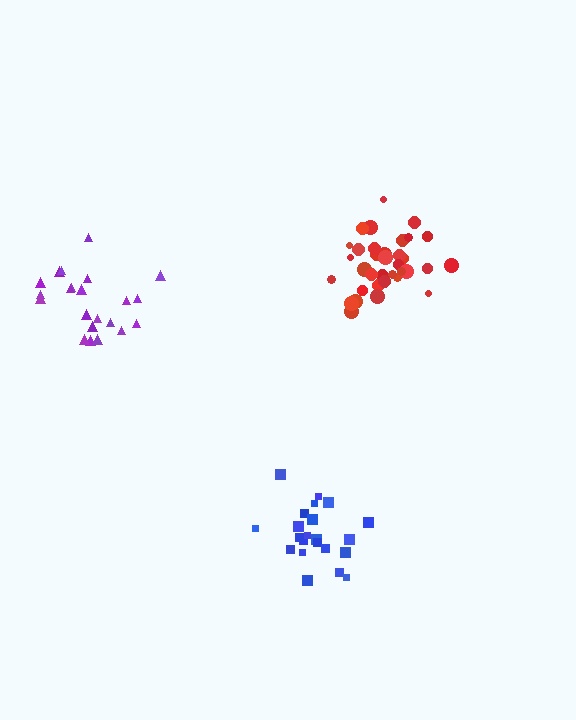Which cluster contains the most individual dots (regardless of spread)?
Red (35).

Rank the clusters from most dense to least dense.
red, blue, purple.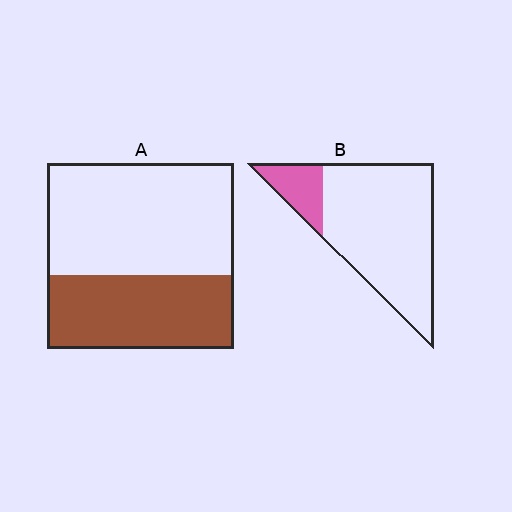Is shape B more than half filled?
No.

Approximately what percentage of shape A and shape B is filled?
A is approximately 40% and B is approximately 15%.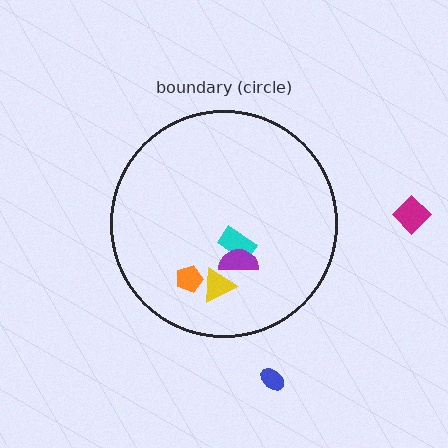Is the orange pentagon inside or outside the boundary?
Inside.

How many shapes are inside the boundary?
4 inside, 2 outside.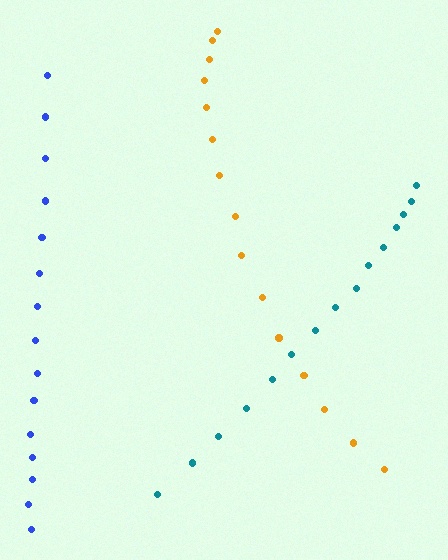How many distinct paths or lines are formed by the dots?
There are 3 distinct paths.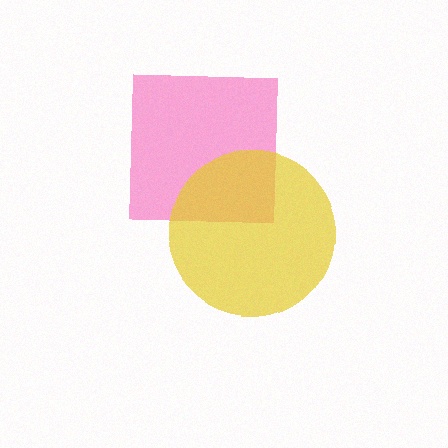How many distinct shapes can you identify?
There are 2 distinct shapes: a pink square, a yellow circle.